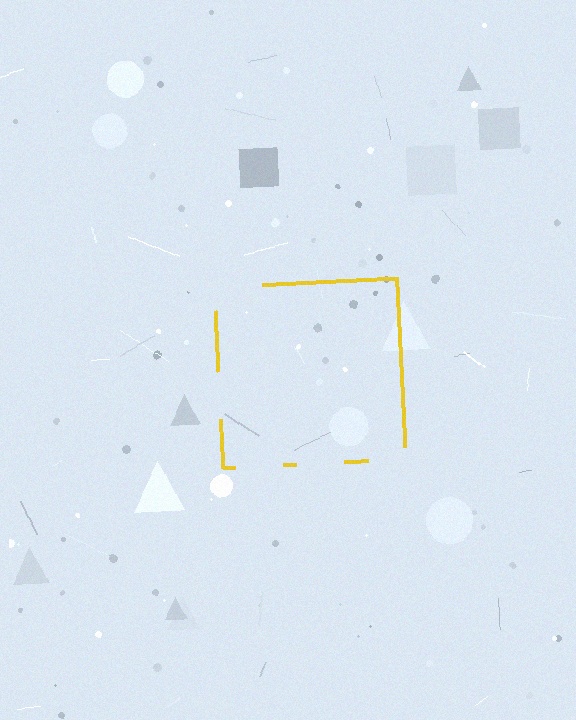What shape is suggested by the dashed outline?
The dashed outline suggests a square.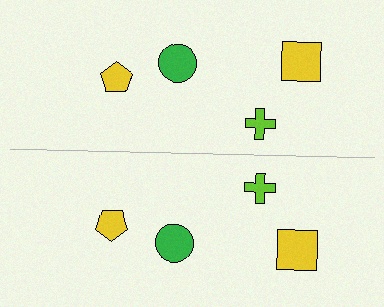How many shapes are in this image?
There are 8 shapes in this image.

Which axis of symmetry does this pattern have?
The pattern has a horizontal axis of symmetry running through the center of the image.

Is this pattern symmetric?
Yes, this pattern has bilateral (reflection) symmetry.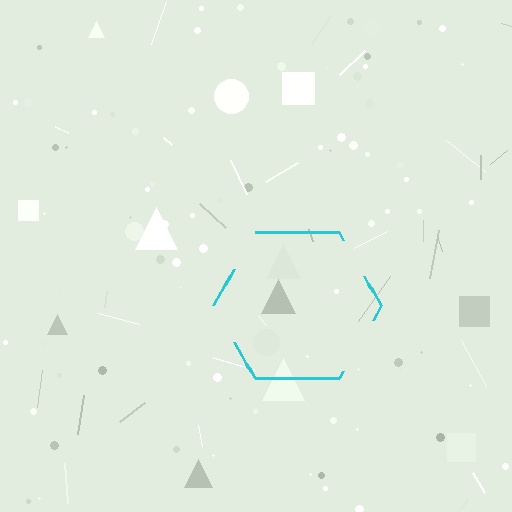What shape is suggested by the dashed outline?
The dashed outline suggests a hexagon.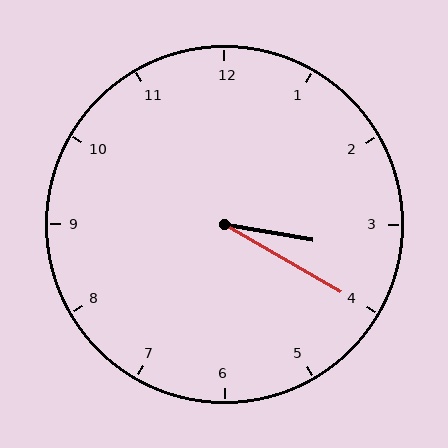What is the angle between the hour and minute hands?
Approximately 20 degrees.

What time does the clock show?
3:20.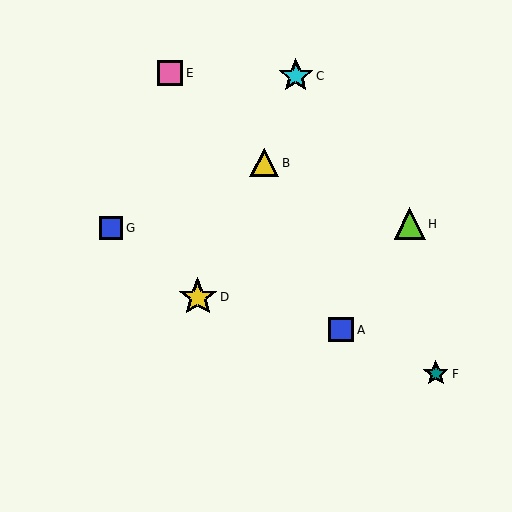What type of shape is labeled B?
Shape B is a yellow triangle.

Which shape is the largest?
The yellow star (labeled D) is the largest.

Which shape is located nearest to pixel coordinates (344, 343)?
The blue square (labeled A) at (341, 330) is nearest to that location.